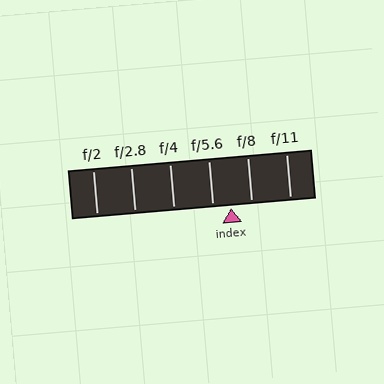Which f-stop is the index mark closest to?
The index mark is closest to f/5.6.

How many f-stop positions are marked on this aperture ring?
There are 6 f-stop positions marked.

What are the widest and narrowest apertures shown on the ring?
The widest aperture shown is f/2 and the narrowest is f/11.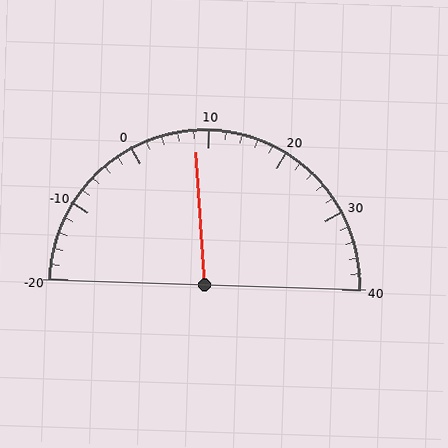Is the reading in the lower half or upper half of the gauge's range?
The reading is in the lower half of the range (-20 to 40).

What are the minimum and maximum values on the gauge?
The gauge ranges from -20 to 40.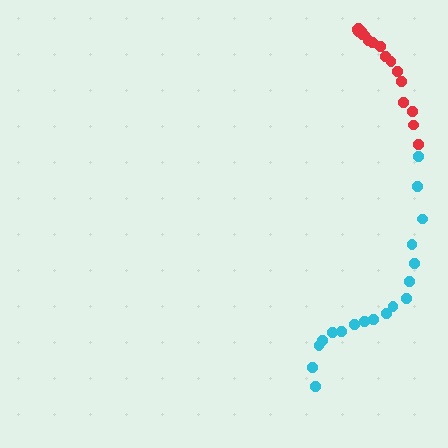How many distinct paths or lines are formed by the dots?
There are 2 distinct paths.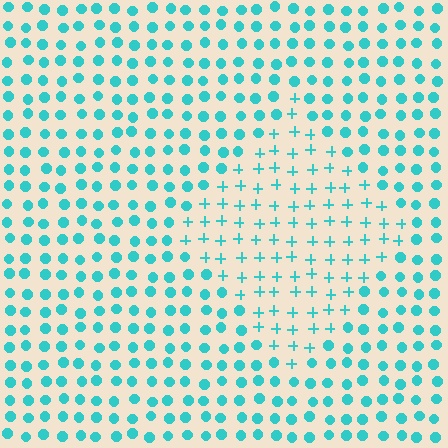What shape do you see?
I see a diamond.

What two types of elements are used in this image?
The image uses plus signs inside the diamond region and circles outside it.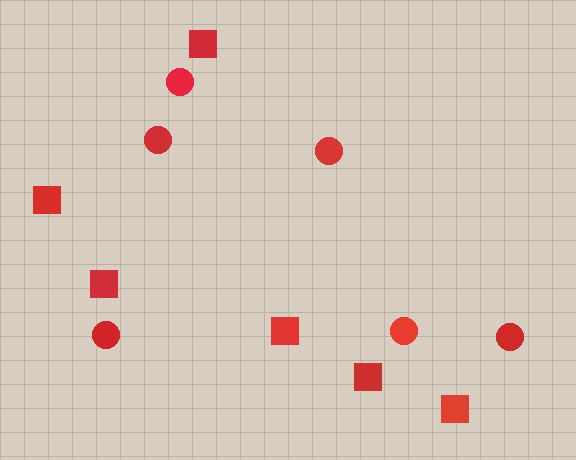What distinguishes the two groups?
There are 2 groups: one group of squares (6) and one group of circles (6).